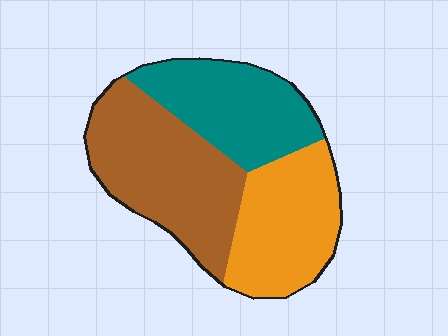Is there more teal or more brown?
Brown.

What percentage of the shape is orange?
Orange covers 31% of the shape.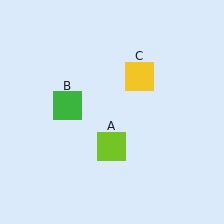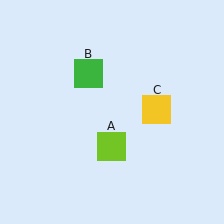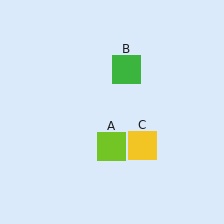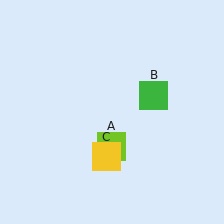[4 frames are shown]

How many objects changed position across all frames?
2 objects changed position: green square (object B), yellow square (object C).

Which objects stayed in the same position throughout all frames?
Lime square (object A) remained stationary.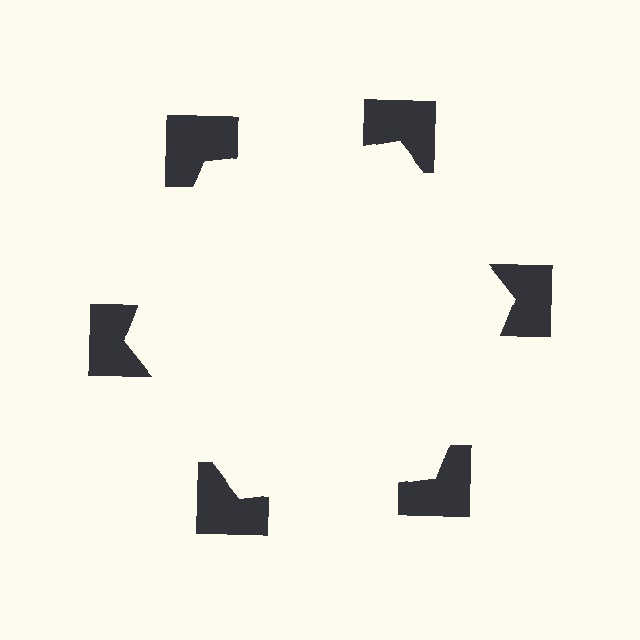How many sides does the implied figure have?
6 sides.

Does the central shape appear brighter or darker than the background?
It typically appears slightly brighter than the background, even though no actual brightness change is drawn.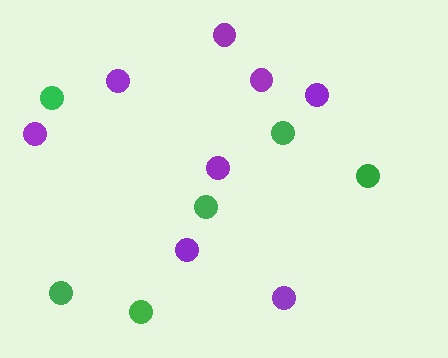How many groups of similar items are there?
There are 2 groups: one group of green circles (6) and one group of purple circles (8).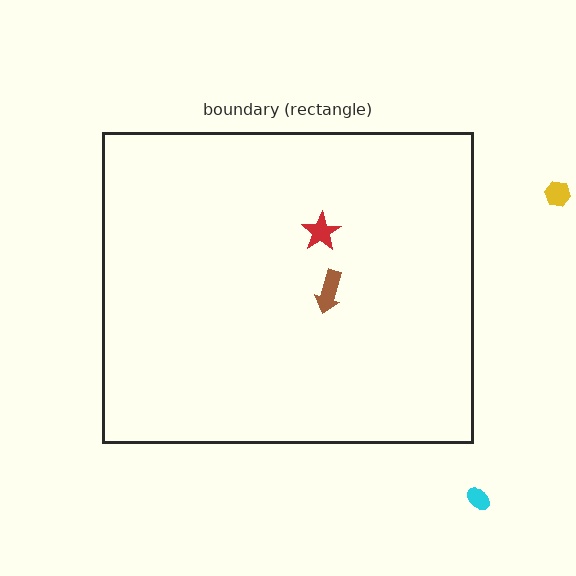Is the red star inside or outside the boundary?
Inside.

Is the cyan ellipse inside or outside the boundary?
Outside.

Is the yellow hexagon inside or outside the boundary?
Outside.